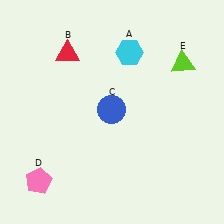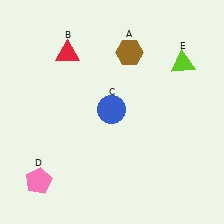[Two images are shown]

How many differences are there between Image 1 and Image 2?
There is 1 difference between the two images.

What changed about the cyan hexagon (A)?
In Image 1, A is cyan. In Image 2, it changed to brown.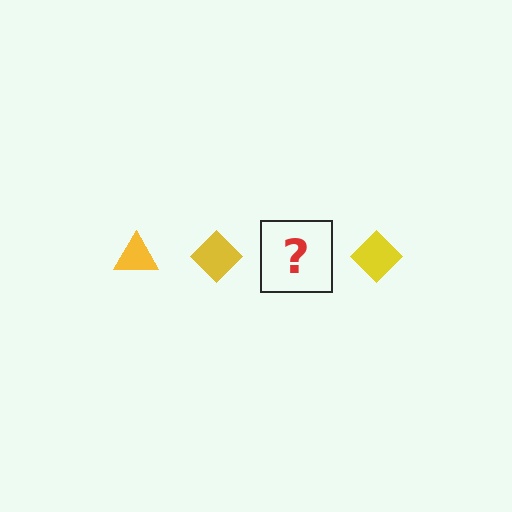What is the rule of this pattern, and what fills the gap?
The rule is that the pattern cycles through triangle, diamond shapes in yellow. The gap should be filled with a yellow triangle.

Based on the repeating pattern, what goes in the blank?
The blank should be a yellow triangle.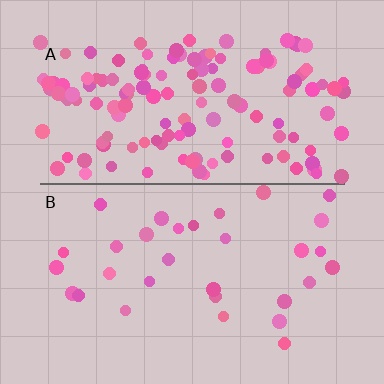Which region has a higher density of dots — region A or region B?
A (the top).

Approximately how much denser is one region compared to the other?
Approximately 4.3× — region A over region B.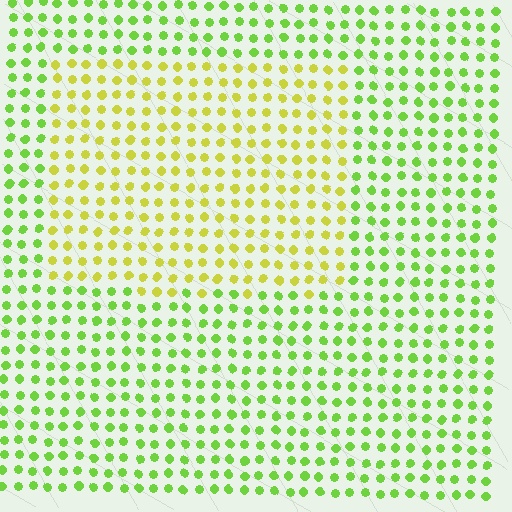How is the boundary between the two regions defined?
The boundary is defined purely by a slight shift in hue (about 37 degrees). Spacing, size, and orientation are identical on both sides.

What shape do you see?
I see a rectangle.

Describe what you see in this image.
The image is filled with small lime elements in a uniform arrangement. A rectangle-shaped region is visible where the elements are tinted to a slightly different hue, forming a subtle color boundary.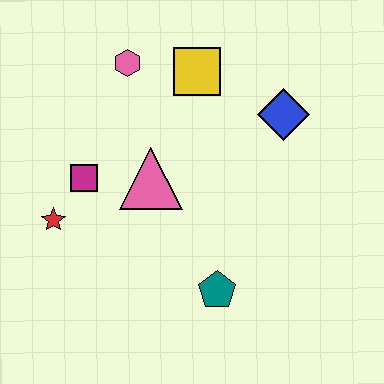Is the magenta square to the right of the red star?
Yes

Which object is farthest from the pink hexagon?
The teal pentagon is farthest from the pink hexagon.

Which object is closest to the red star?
The magenta square is closest to the red star.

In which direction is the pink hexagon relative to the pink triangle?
The pink hexagon is above the pink triangle.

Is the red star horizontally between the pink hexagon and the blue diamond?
No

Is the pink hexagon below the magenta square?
No